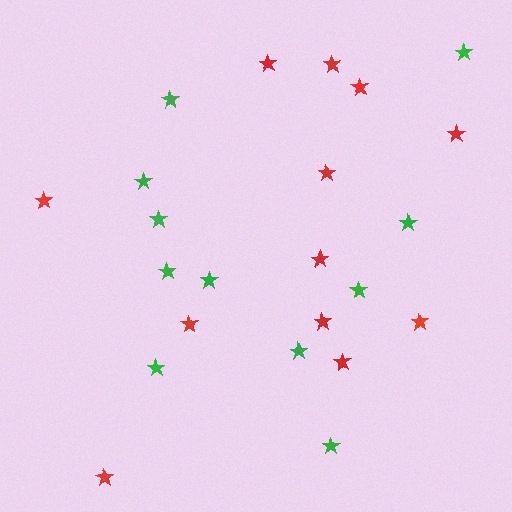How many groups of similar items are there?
There are 2 groups: one group of red stars (12) and one group of green stars (11).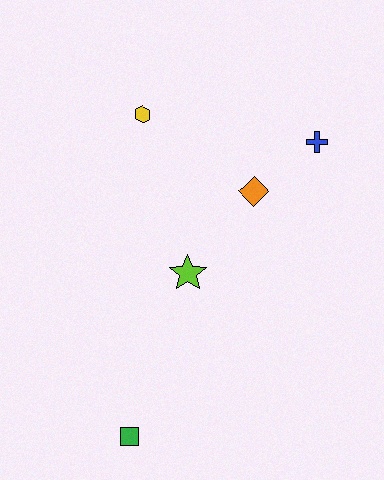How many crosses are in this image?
There is 1 cross.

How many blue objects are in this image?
There is 1 blue object.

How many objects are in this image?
There are 5 objects.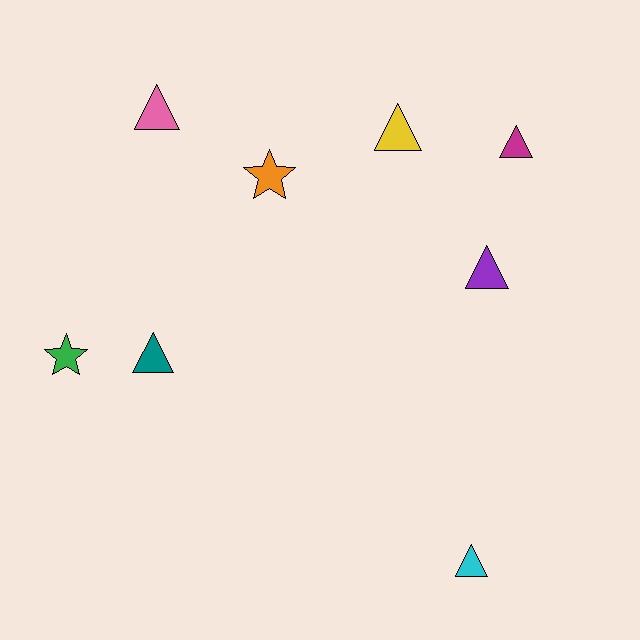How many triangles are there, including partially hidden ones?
There are 6 triangles.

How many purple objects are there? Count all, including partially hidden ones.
There is 1 purple object.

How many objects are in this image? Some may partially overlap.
There are 8 objects.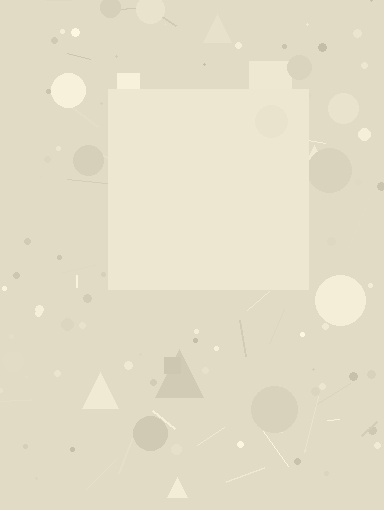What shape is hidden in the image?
A square is hidden in the image.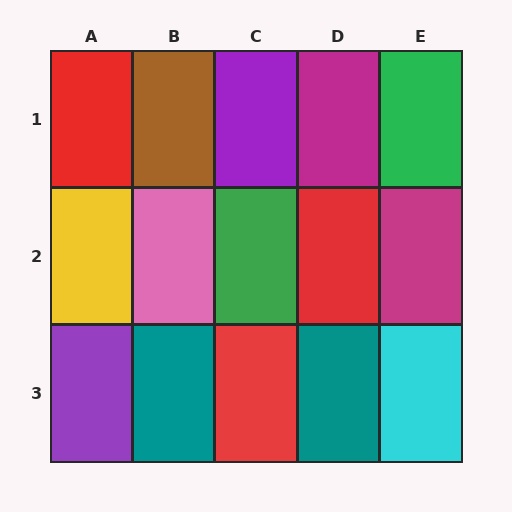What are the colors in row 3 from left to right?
Purple, teal, red, teal, cyan.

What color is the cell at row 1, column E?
Green.